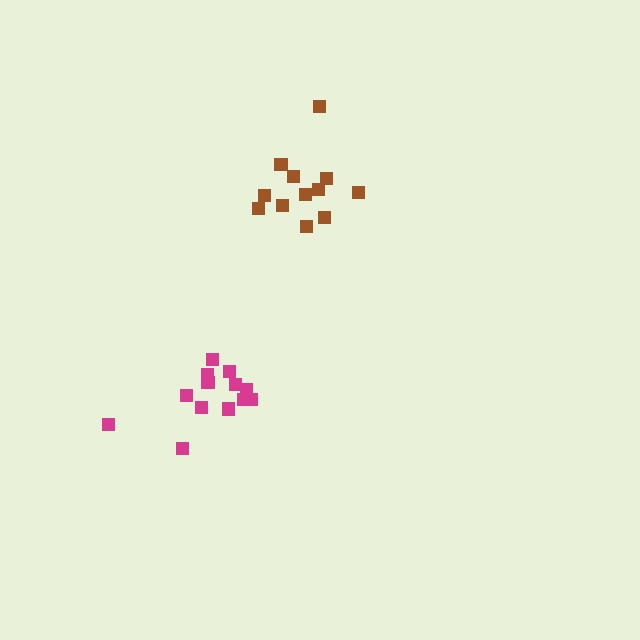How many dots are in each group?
Group 1: 13 dots, Group 2: 12 dots (25 total).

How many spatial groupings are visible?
There are 2 spatial groupings.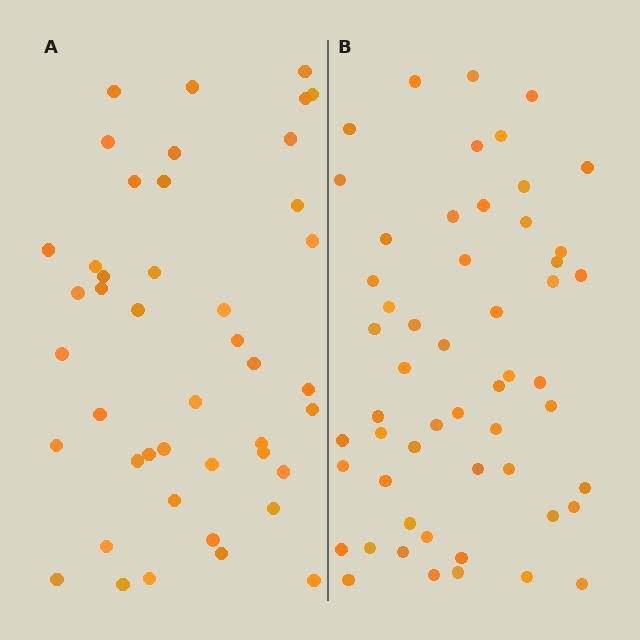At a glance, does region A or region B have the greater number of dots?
Region B (the right region) has more dots.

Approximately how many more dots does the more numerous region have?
Region B has roughly 10 or so more dots than region A.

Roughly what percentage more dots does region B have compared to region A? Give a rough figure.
About 25% more.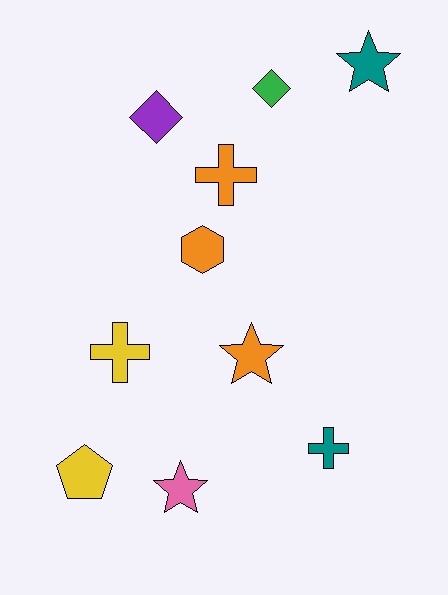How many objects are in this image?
There are 10 objects.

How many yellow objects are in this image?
There are 2 yellow objects.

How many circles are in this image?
There are no circles.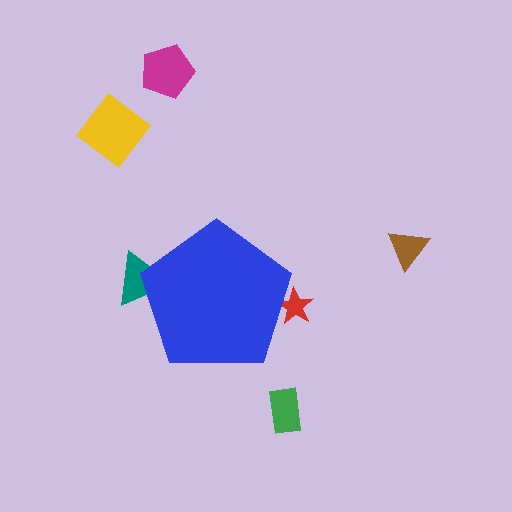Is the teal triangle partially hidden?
Yes, the teal triangle is partially hidden behind the blue pentagon.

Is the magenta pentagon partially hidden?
No, the magenta pentagon is fully visible.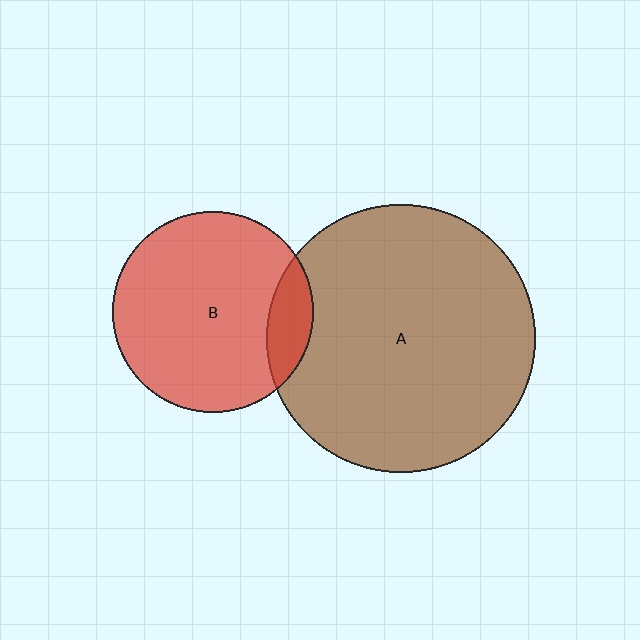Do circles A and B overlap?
Yes.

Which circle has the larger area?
Circle A (brown).